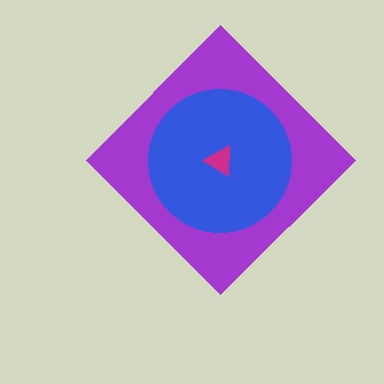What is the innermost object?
The magenta triangle.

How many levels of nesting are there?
3.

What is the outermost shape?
The purple diamond.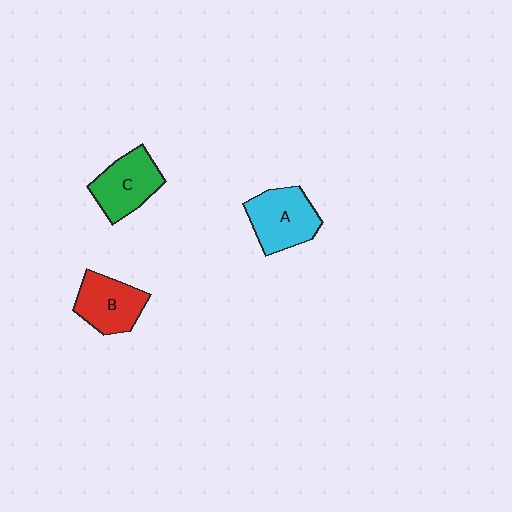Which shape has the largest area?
Shape A (cyan).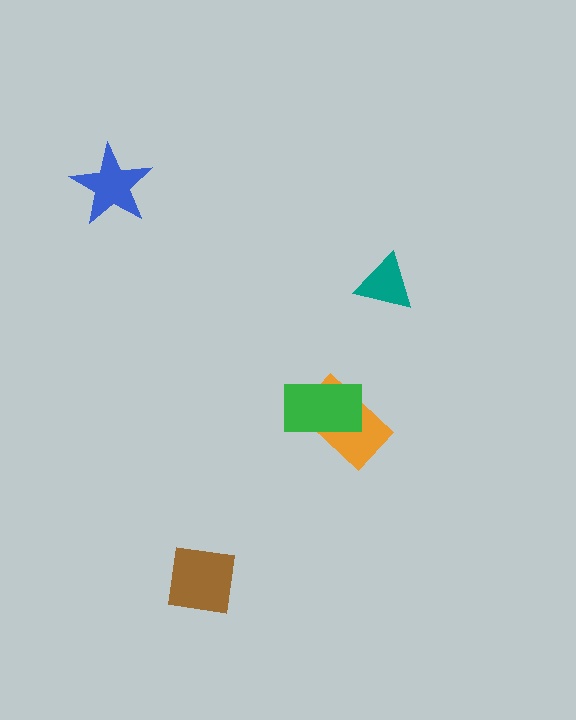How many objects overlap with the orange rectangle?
1 object overlaps with the orange rectangle.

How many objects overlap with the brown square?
0 objects overlap with the brown square.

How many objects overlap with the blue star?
0 objects overlap with the blue star.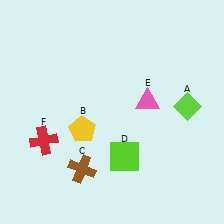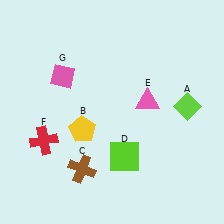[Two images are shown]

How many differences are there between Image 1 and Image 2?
There is 1 difference between the two images.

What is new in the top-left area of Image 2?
A pink diamond (G) was added in the top-left area of Image 2.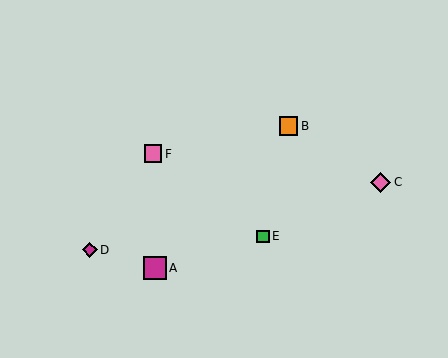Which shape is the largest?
The magenta square (labeled A) is the largest.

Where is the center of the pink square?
The center of the pink square is at (153, 154).